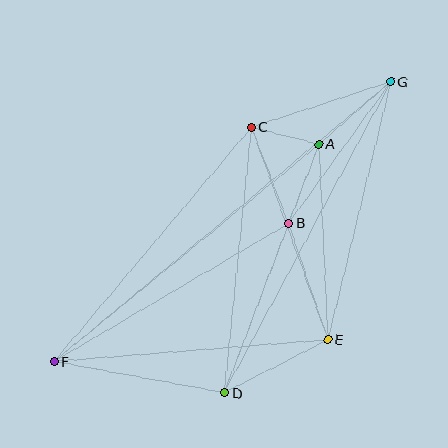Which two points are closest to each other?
Points A and C are closest to each other.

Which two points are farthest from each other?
Points F and G are farthest from each other.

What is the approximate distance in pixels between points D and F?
The distance between D and F is approximately 173 pixels.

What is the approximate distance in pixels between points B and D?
The distance between B and D is approximately 182 pixels.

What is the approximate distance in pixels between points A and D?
The distance between A and D is approximately 266 pixels.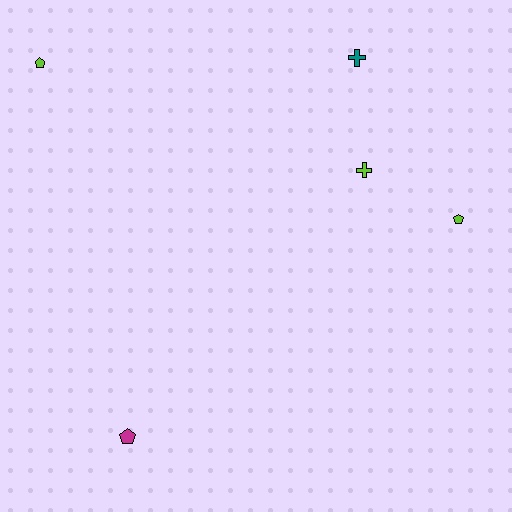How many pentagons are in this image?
There are 3 pentagons.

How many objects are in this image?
There are 5 objects.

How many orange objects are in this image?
There are no orange objects.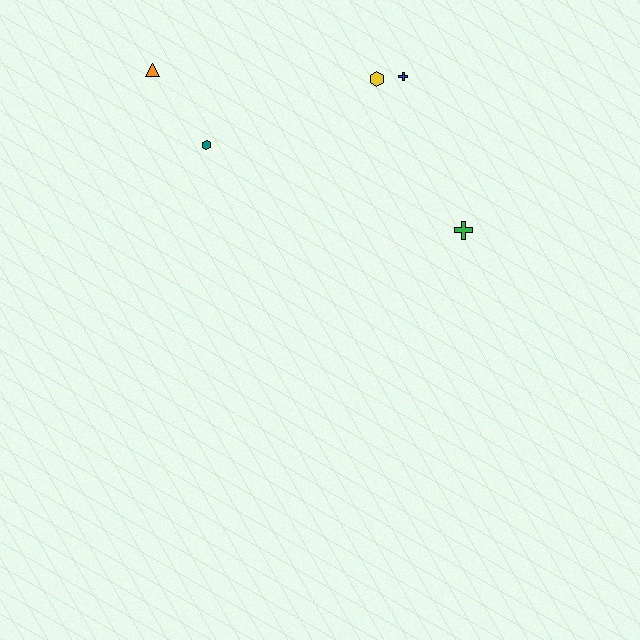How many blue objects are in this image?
There is 1 blue object.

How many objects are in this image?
There are 5 objects.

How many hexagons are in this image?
There are 2 hexagons.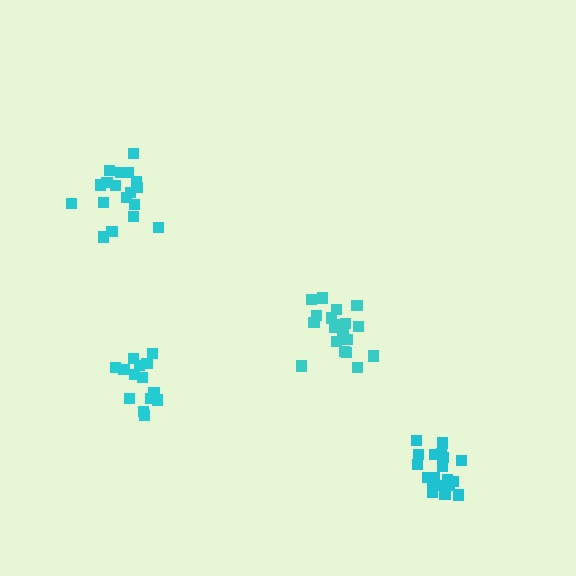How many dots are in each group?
Group 1: 18 dots, Group 2: 19 dots, Group 3: 19 dots, Group 4: 14 dots (70 total).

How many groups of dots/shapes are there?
There are 4 groups.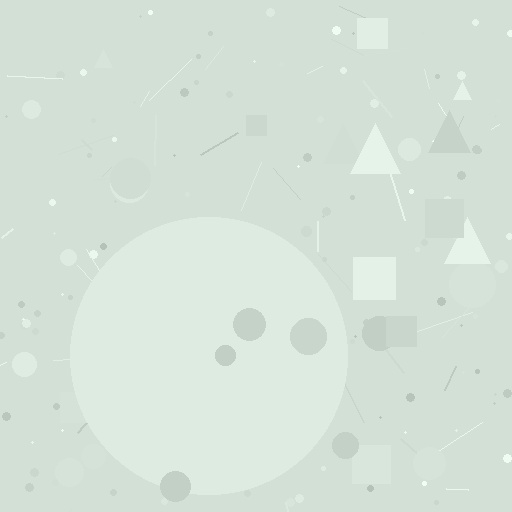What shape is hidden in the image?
A circle is hidden in the image.